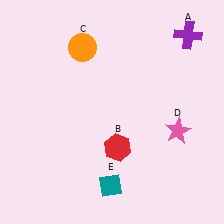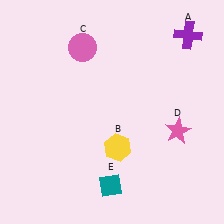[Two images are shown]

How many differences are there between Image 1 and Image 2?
There are 2 differences between the two images.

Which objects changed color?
B changed from red to yellow. C changed from orange to pink.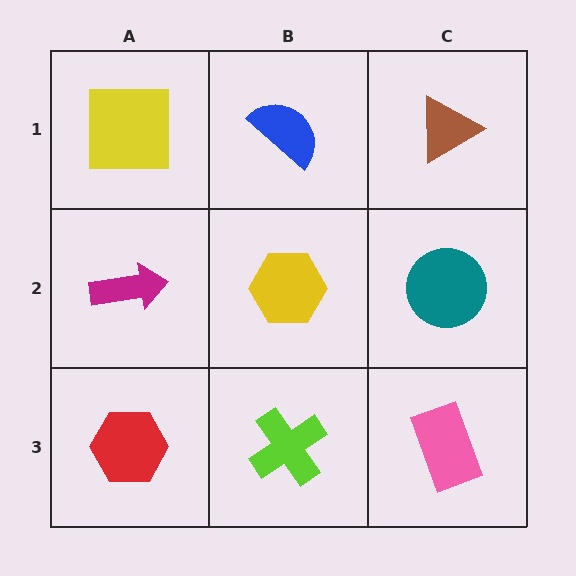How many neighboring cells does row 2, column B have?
4.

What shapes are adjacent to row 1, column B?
A yellow hexagon (row 2, column B), a yellow square (row 1, column A), a brown triangle (row 1, column C).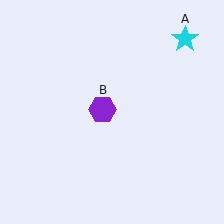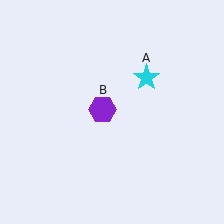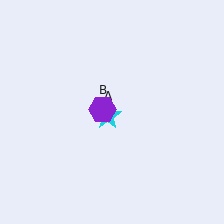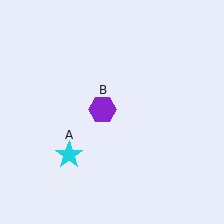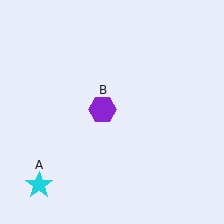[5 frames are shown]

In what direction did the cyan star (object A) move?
The cyan star (object A) moved down and to the left.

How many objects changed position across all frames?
1 object changed position: cyan star (object A).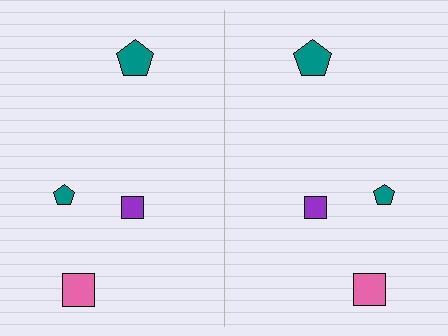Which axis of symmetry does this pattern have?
The pattern has a vertical axis of symmetry running through the center of the image.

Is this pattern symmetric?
Yes, this pattern has bilateral (reflection) symmetry.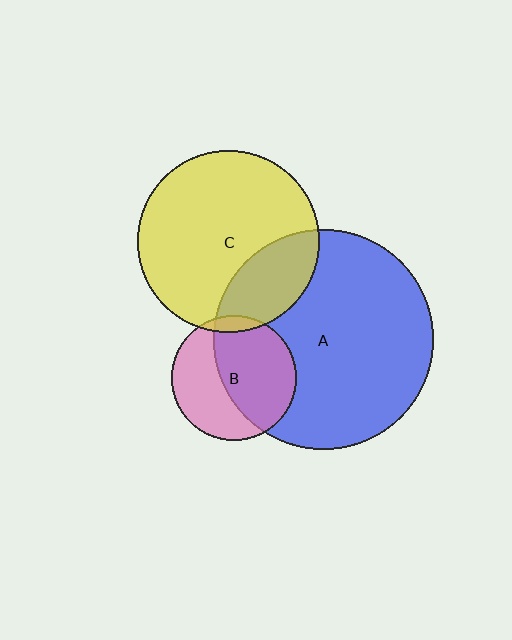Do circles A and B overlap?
Yes.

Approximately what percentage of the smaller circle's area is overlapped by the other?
Approximately 55%.